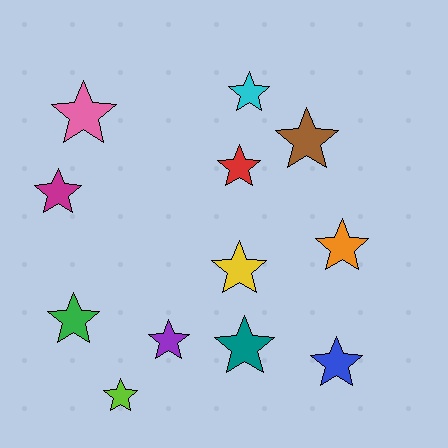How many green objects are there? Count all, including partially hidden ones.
There is 1 green object.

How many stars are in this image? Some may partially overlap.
There are 12 stars.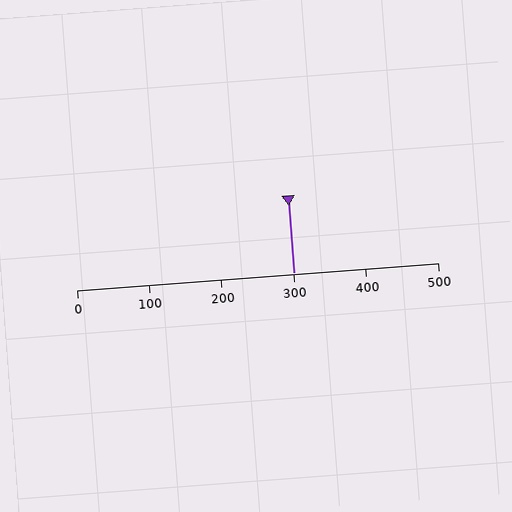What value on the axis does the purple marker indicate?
The marker indicates approximately 300.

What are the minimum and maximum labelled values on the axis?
The axis runs from 0 to 500.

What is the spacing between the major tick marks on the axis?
The major ticks are spaced 100 apart.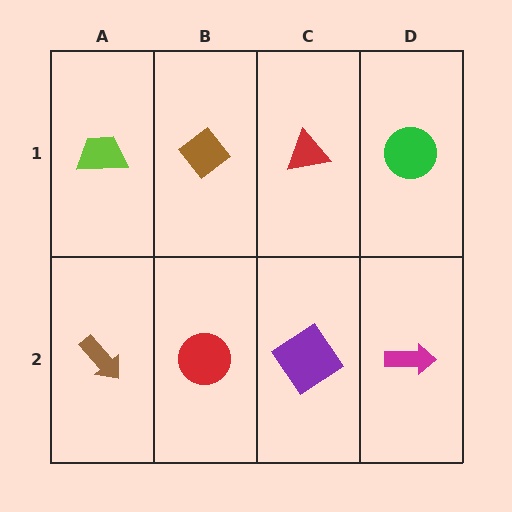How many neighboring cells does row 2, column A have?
2.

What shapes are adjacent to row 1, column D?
A magenta arrow (row 2, column D), a red triangle (row 1, column C).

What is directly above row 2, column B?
A brown diamond.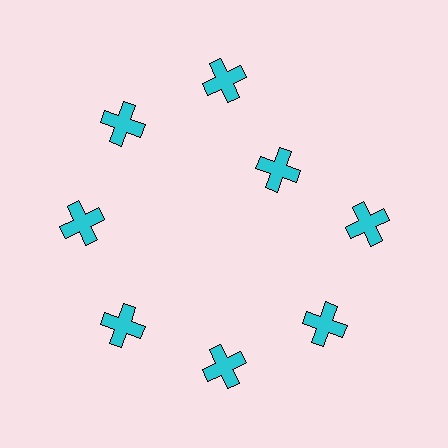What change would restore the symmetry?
The symmetry would be restored by moving it outward, back onto the ring so that all 8 crosses sit at equal angles and equal distance from the center.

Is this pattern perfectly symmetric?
No. The 8 cyan crosses are arranged in a ring, but one element near the 2 o'clock position is pulled inward toward the center, breaking the 8-fold rotational symmetry.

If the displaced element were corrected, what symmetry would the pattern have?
It would have 8-fold rotational symmetry — the pattern would map onto itself every 45 degrees.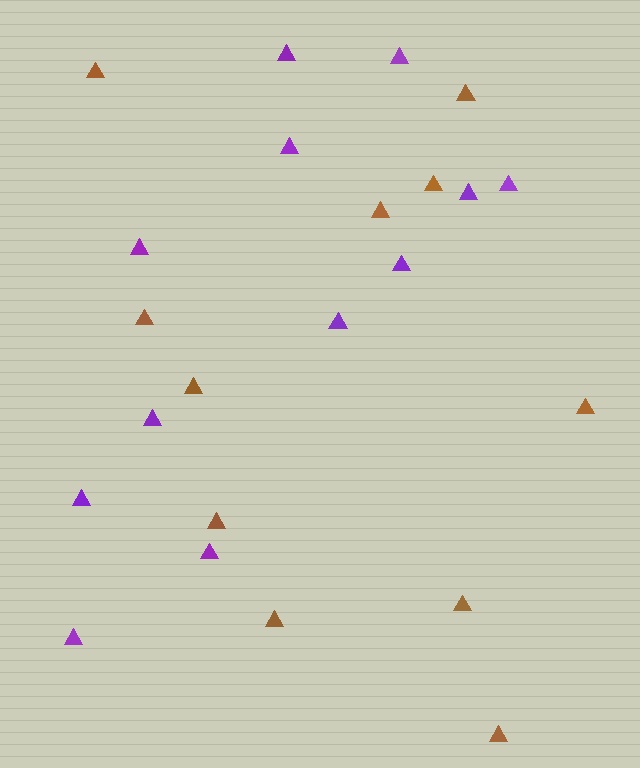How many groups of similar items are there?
There are 2 groups: one group of purple triangles (12) and one group of brown triangles (11).